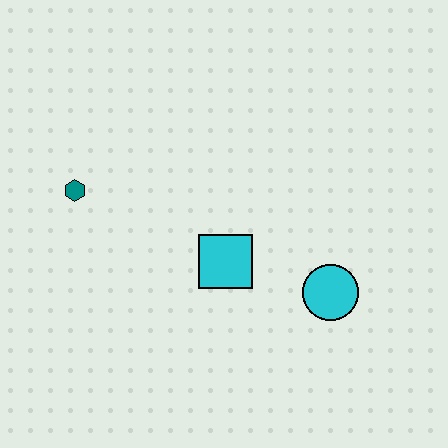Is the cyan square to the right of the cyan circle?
No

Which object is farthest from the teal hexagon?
The cyan circle is farthest from the teal hexagon.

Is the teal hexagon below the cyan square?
No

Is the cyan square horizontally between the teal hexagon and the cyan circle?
Yes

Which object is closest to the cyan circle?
The cyan square is closest to the cyan circle.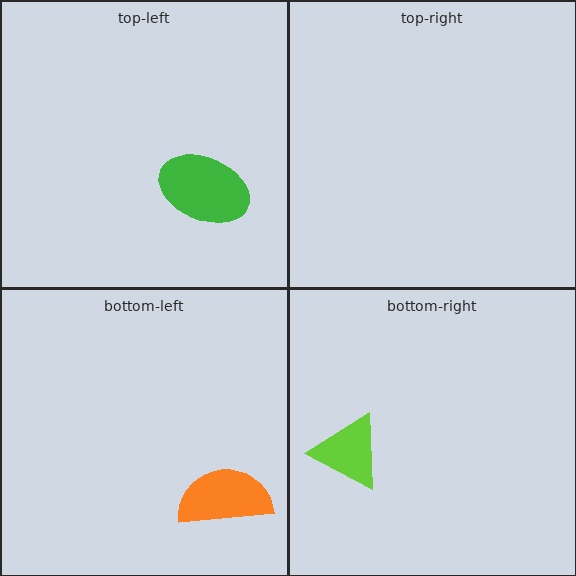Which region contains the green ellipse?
The top-left region.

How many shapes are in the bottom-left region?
1.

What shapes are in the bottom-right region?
The lime triangle.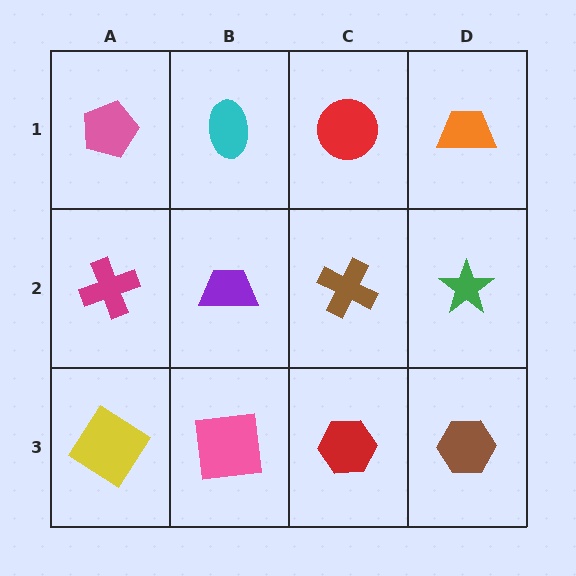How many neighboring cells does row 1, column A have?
2.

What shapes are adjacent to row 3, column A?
A magenta cross (row 2, column A), a pink square (row 3, column B).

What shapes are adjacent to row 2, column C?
A red circle (row 1, column C), a red hexagon (row 3, column C), a purple trapezoid (row 2, column B), a green star (row 2, column D).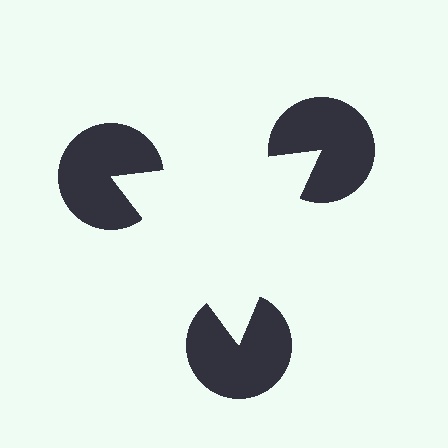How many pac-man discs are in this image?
There are 3 — one at each vertex of the illusory triangle.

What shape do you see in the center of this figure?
An illusory triangle — its edges are inferred from the aligned wedge cuts in the pac-man discs, not physically drawn.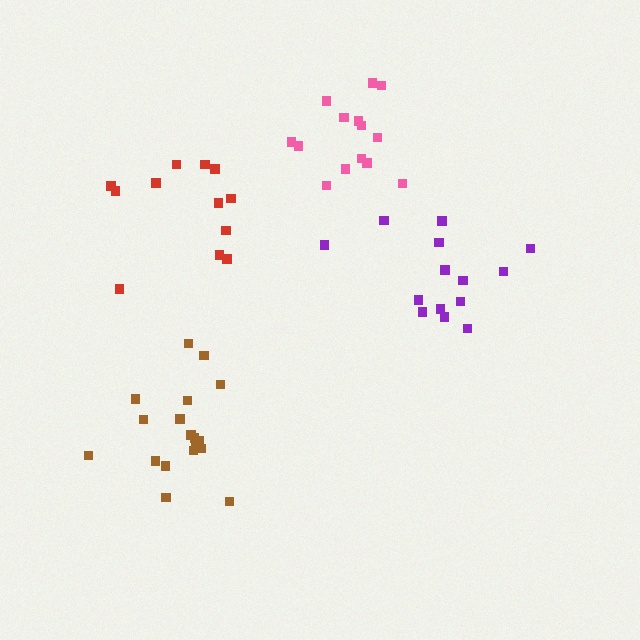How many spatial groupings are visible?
There are 4 spatial groupings.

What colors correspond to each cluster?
The clusters are colored: pink, purple, red, brown.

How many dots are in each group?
Group 1: 14 dots, Group 2: 14 dots, Group 3: 13 dots, Group 4: 18 dots (59 total).